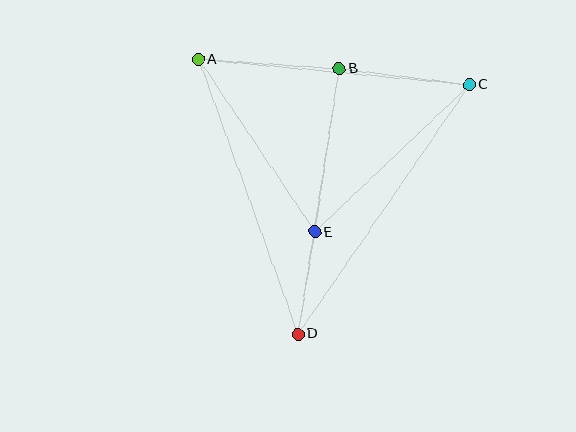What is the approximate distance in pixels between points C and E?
The distance between C and E is approximately 213 pixels.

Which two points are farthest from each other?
Points C and D are farthest from each other.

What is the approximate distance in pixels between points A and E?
The distance between A and E is approximately 208 pixels.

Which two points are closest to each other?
Points D and E are closest to each other.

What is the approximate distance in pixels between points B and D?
The distance between B and D is approximately 268 pixels.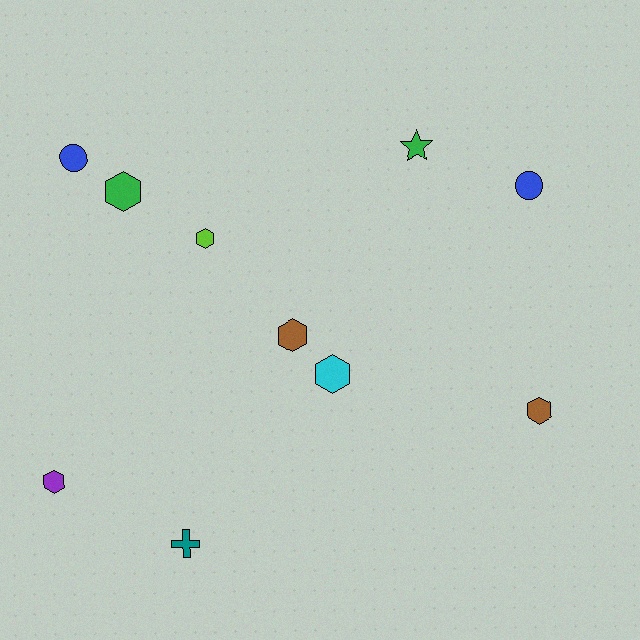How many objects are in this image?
There are 10 objects.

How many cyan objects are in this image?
There is 1 cyan object.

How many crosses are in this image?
There is 1 cross.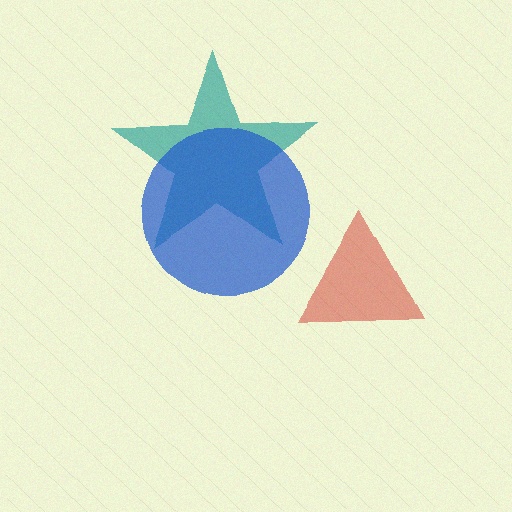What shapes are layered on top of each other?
The layered shapes are: a teal star, a red triangle, a blue circle.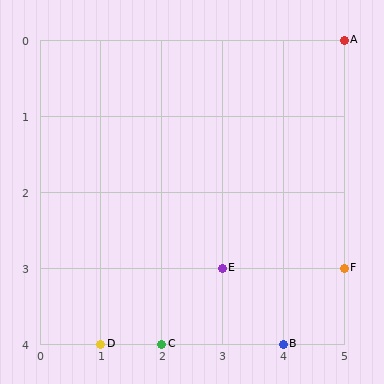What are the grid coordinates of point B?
Point B is at grid coordinates (4, 4).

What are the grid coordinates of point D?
Point D is at grid coordinates (1, 4).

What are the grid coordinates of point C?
Point C is at grid coordinates (2, 4).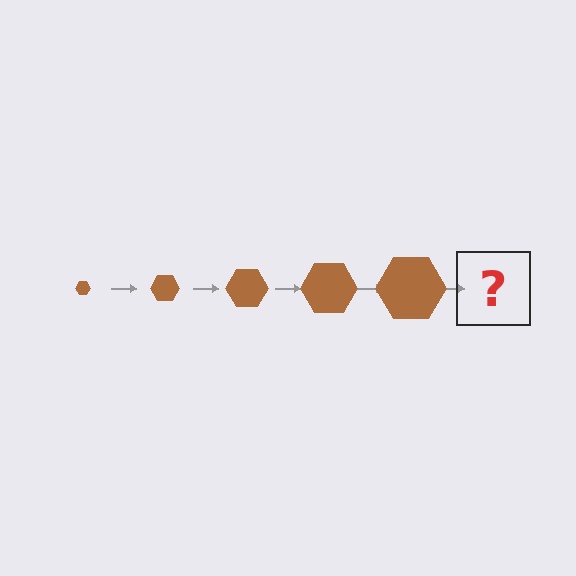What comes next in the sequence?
The next element should be a brown hexagon, larger than the previous one.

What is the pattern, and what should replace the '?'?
The pattern is that the hexagon gets progressively larger each step. The '?' should be a brown hexagon, larger than the previous one.